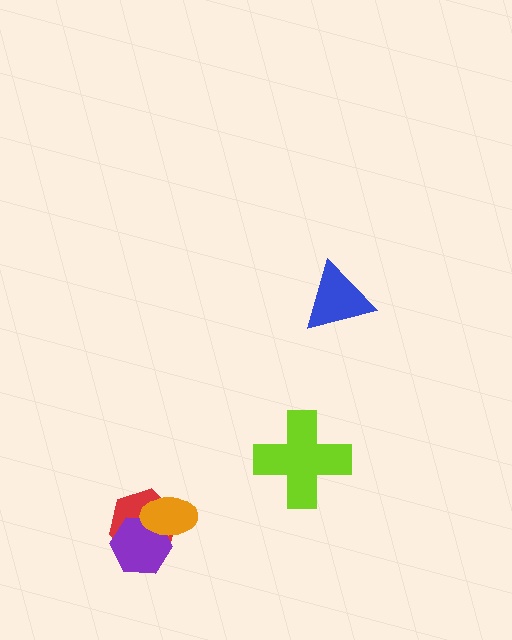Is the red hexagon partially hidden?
Yes, it is partially covered by another shape.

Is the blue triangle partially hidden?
No, no other shape covers it.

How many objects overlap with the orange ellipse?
2 objects overlap with the orange ellipse.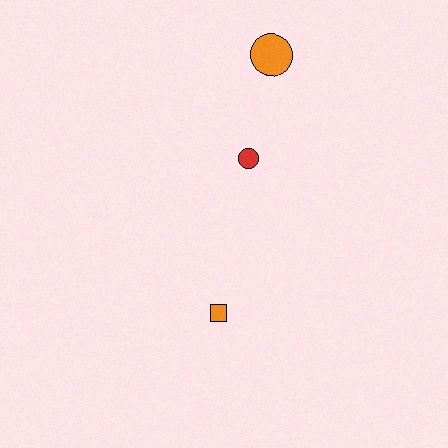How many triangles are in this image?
There are no triangles.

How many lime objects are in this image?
There are no lime objects.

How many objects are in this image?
There are 3 objects.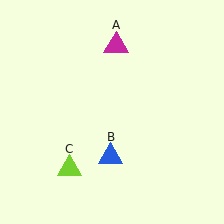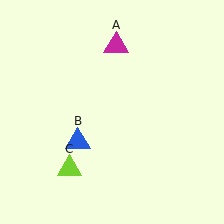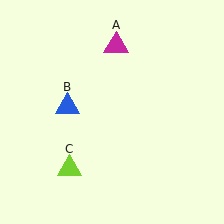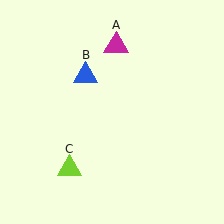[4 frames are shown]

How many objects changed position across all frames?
1 object changed position: blue triangle (object B).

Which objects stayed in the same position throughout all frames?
Magenta triangle (object A) and lime triangle (object C) remained stationary.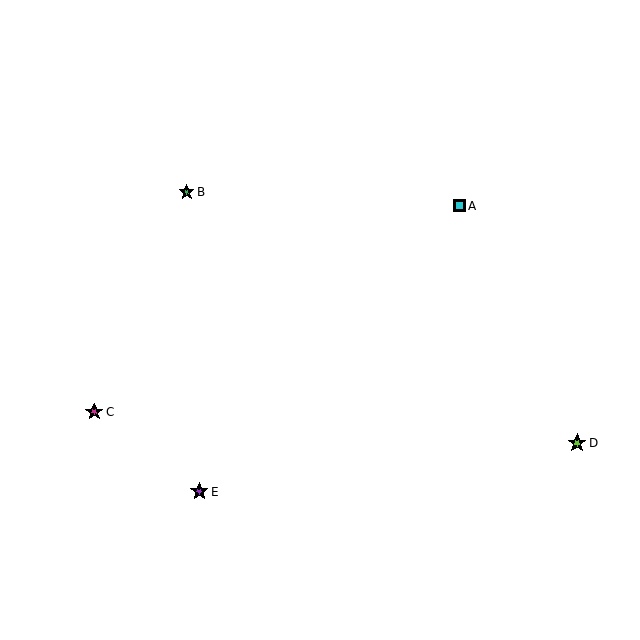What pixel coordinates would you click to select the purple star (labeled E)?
Click at (199, 492) to select the purple star E.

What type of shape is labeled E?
Shape E is a purple star.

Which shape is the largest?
The lime star (labeled D) is the largest.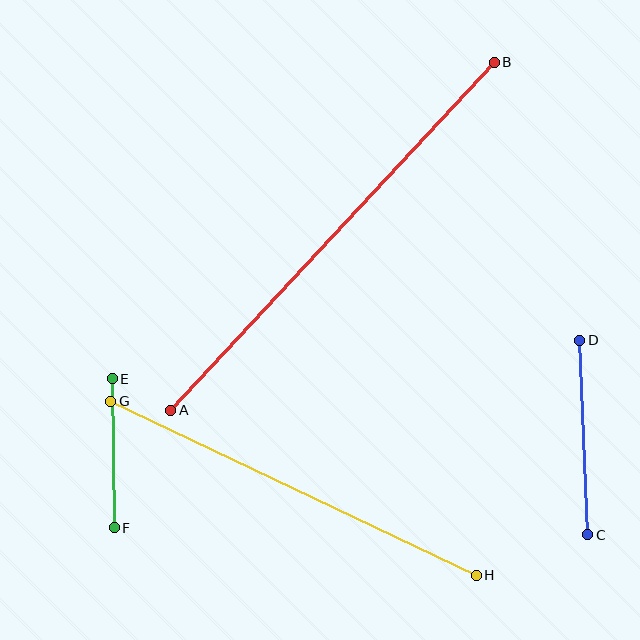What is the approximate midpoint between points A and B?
The midpoint is at approximately (333, 236) pixels.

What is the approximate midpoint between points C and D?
The midpoint is at approximately (584, 438) pixels.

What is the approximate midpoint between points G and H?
The midpoint is at approximately (294, 488) pixels.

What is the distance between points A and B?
The distance is approximately 475 pixels.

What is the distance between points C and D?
The distance is approximately 195 pixels.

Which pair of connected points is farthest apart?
Points A and B are farthest apart.